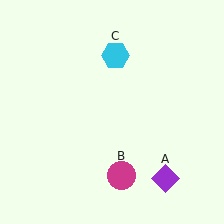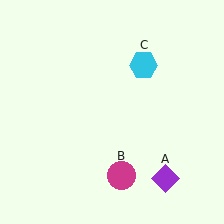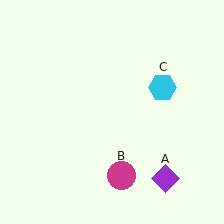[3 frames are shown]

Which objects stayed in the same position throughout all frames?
Purple diamond (object A) and magenta circle (object B) remained stationary.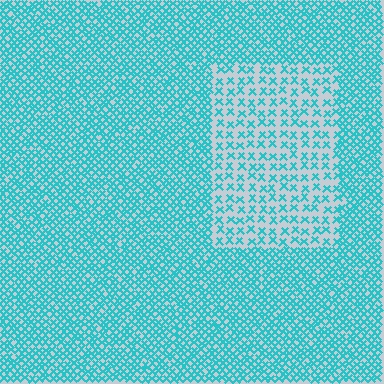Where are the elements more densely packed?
The elements are more densely packed outside the rectangle boundary.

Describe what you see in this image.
The image contains small cyan elements arranged at two different densities. A rectangle-shaped region is visible where the elements are less densely packed than the surrounding area.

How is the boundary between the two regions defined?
The boundary is defined by a change in element density (approximately 2.3x ratio). All elements are the same color, size, and shape.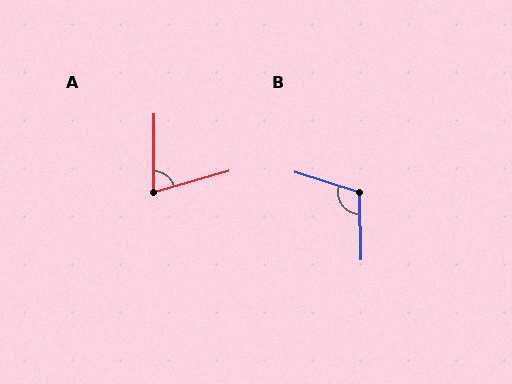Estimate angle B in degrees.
Approximately 110 degrees.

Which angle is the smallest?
A, at approximately 74 degrees.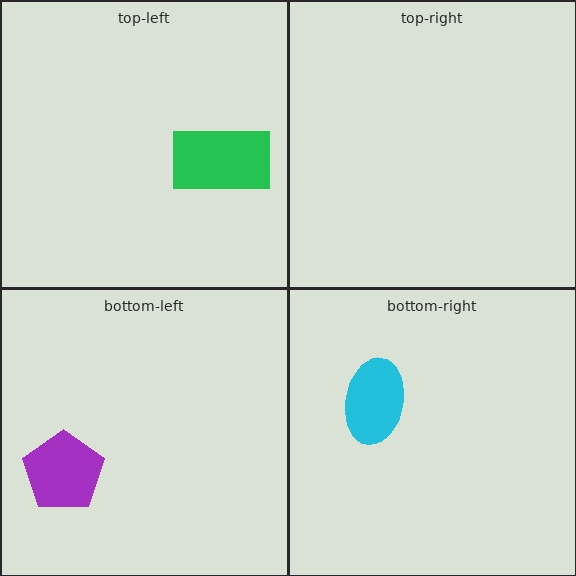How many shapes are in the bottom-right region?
1.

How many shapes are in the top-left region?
1.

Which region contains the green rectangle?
The top-left region.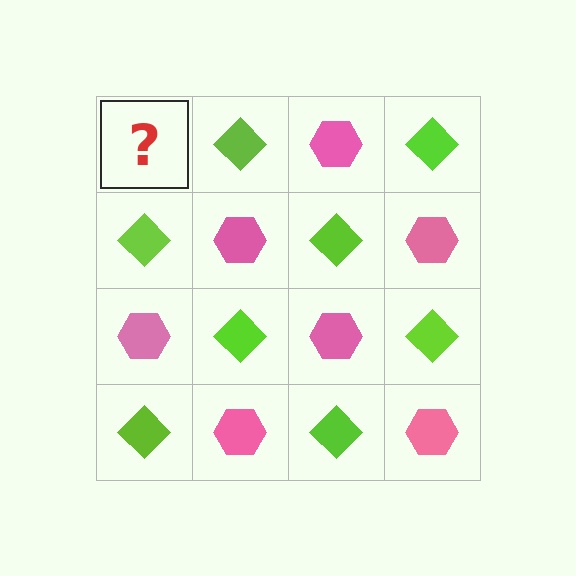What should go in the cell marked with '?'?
The missing cell should contain a pink hexagon.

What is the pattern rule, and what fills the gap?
The rule is that it alternates pink hexagon and lime diamond in a checkerboard pattern. The gap should be filled with a pink hexagon.